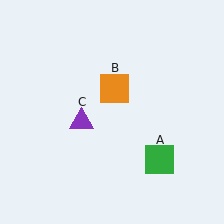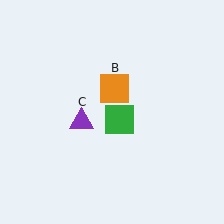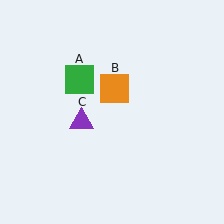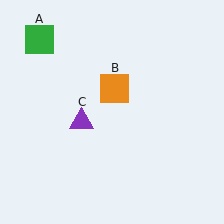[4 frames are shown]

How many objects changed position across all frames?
1 object changed position: green square (object A).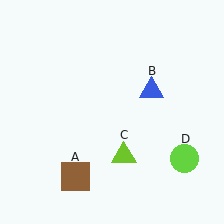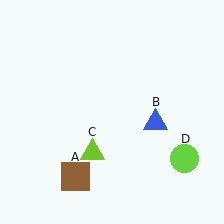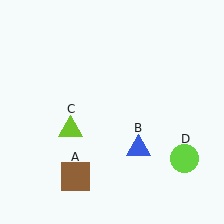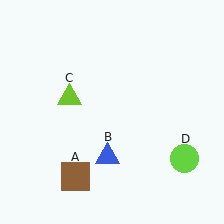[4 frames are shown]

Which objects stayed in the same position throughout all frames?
Brown square (object A) and lime circle (object D) remained stationary.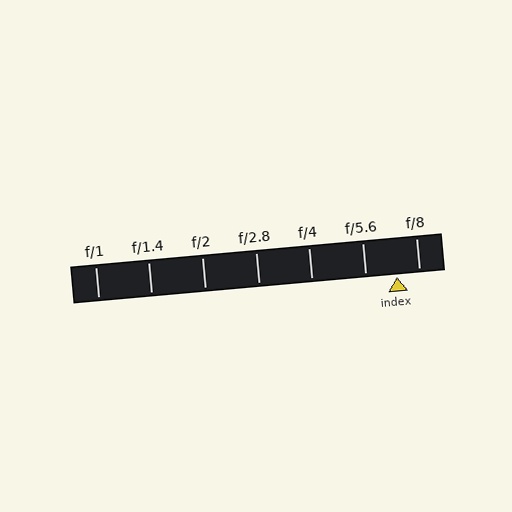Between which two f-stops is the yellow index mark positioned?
The index mark is between f/5.6 and f/8.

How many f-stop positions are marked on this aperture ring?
There are 7 f-stop positions marked.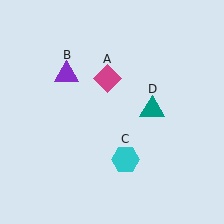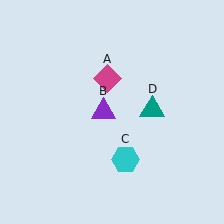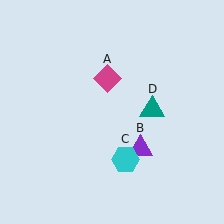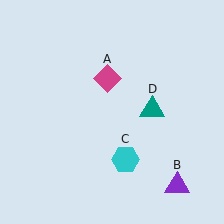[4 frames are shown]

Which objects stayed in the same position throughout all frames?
Magenta diamond (object A) and cyan hexagon (object C) and teal triangle (object D) remained stationary.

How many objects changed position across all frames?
1 object changed position: purple triangle (object B).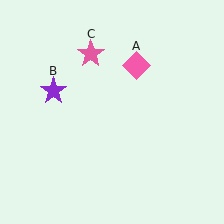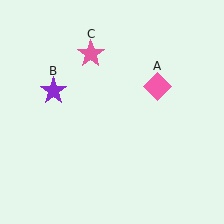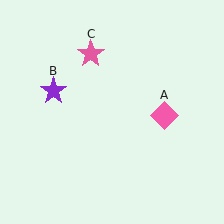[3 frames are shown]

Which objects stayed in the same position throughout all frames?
Purple star (object B) and pink star (object C) remained stationary.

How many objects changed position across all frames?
1 object changed position: pink diamond (object A).